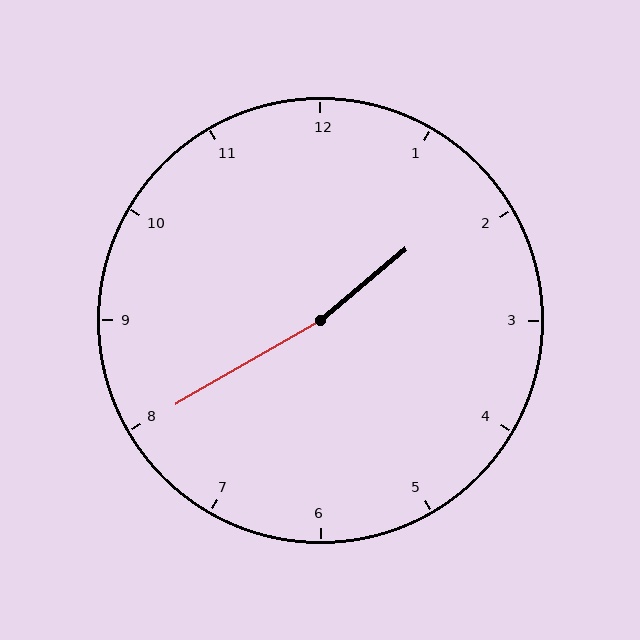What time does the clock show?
1:40.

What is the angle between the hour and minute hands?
Approximately 170 degrees.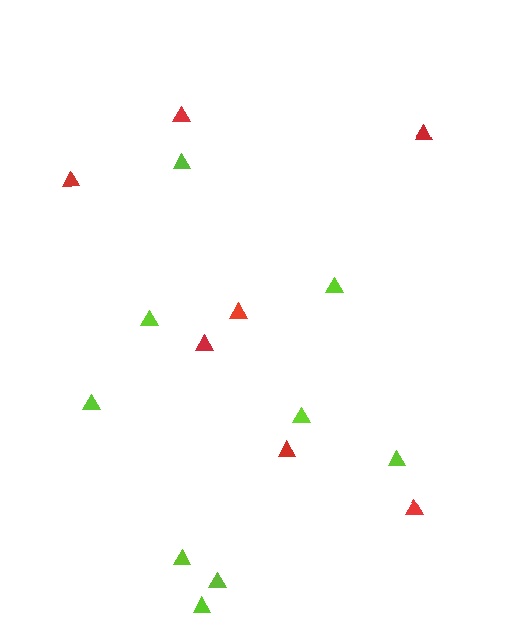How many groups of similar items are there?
There are 2 groups: one group of lime triangles (9) and one group of red triangles (7).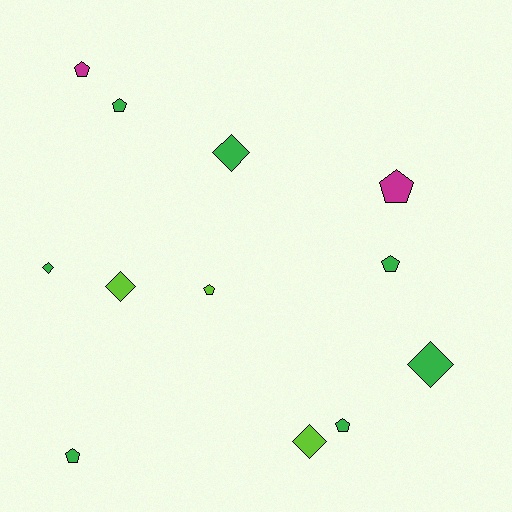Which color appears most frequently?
Green, with 7 objects.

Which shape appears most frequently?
Pentagon, with 7 objects.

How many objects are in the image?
There are 12 objects.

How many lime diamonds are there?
There are 2 lime diamonds.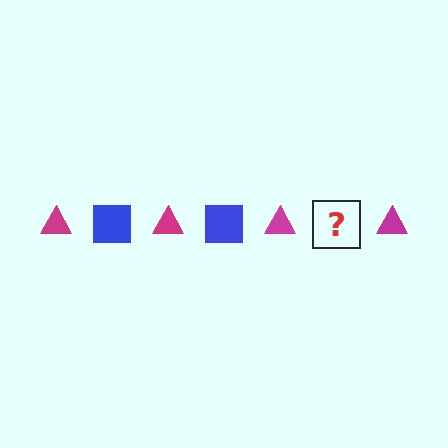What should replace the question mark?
The question mark should be replaced with a blue square.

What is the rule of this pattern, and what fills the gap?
The rule is that the pattern alternates between magenta triangle and blue square. The gap should be filled with a blue square.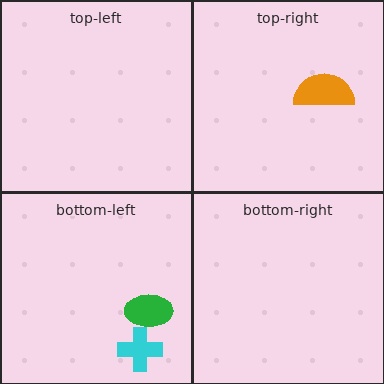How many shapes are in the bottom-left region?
2.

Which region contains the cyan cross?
The bottom-left region.